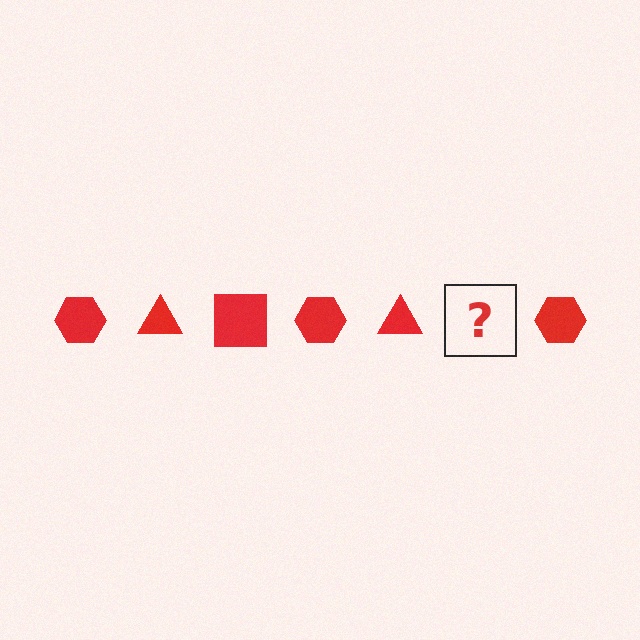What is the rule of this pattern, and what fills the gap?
The rule is that the pattern cycles through hexagon, triangle, square shapes in red. The gap should be filled with a red square.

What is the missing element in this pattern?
The missing element is a red square.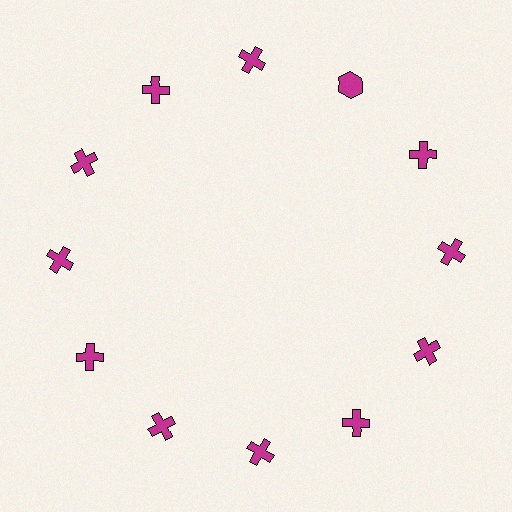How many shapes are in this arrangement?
There are 12 shapes arranged in a ring pattern.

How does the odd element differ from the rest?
It has a different shape: hexagon instead of cross.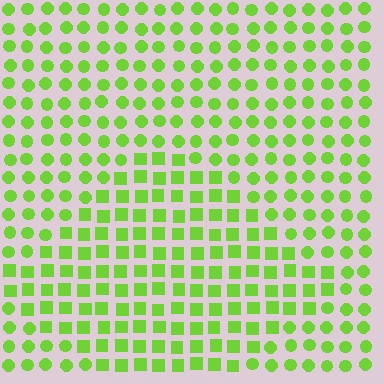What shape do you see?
I see a diamond.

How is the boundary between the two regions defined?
The boundary is defined by a change in element shape: squares inside vs. circles outside. All elements share the same color and spacing.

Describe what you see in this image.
The image is filled with small lime elements arranged in a uniform grid. A diamond-shaped region contains squares, while the surrounding area contains circles. The boundary is defined purely by the change in element shape.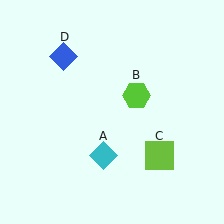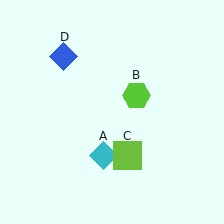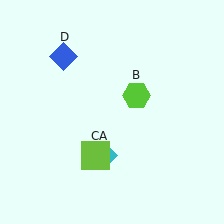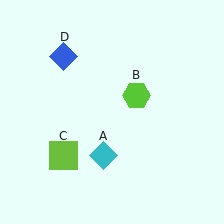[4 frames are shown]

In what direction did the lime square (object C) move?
The lime square (object C) moved left.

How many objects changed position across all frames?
1 object changed position: lime square (object C).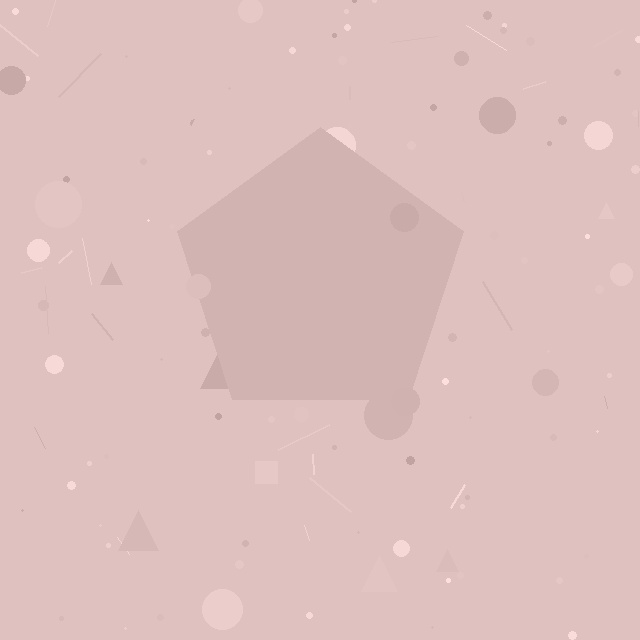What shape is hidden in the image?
A pentagon is hidden in the image.